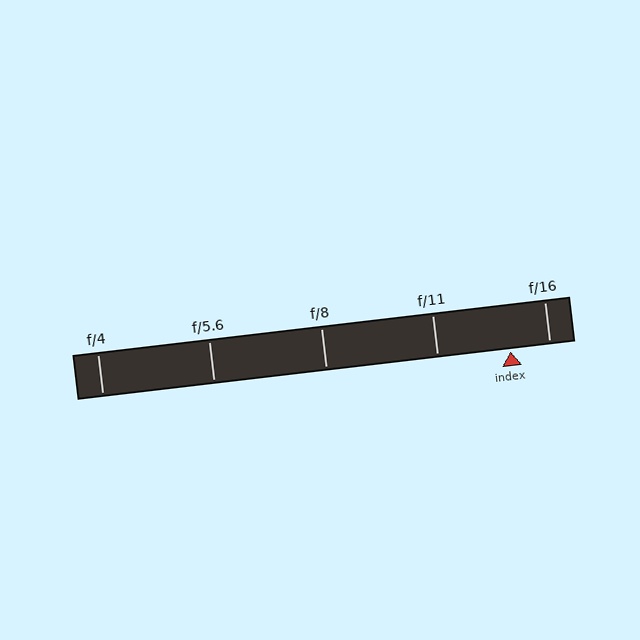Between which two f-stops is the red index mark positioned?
The index mark is between f/11 and f/16.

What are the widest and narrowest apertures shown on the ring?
The widest aperture shown is f/4 and the narrowest is f/16.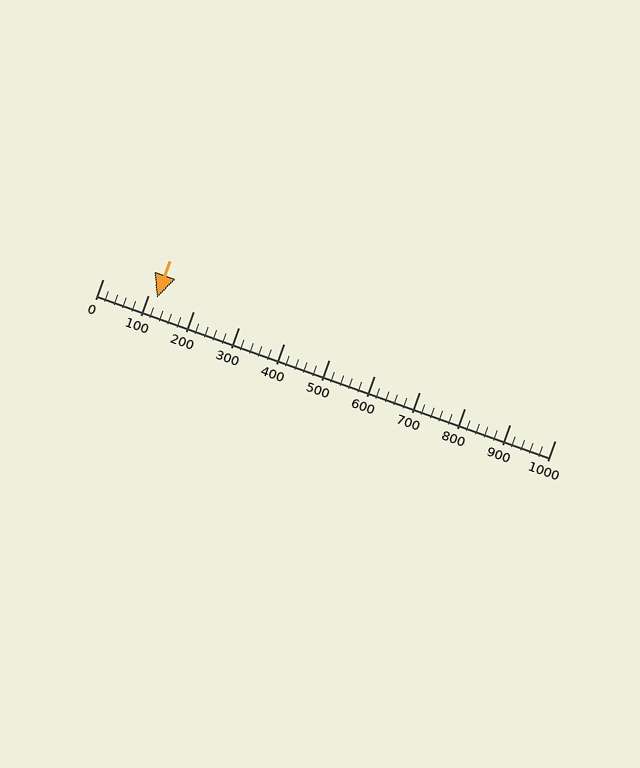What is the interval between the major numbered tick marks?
The major tick marks are spaced 100 units apart.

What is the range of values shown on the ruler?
The ruler shows values from 0 to 1000.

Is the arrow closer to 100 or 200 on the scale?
The arrow is closer to 100.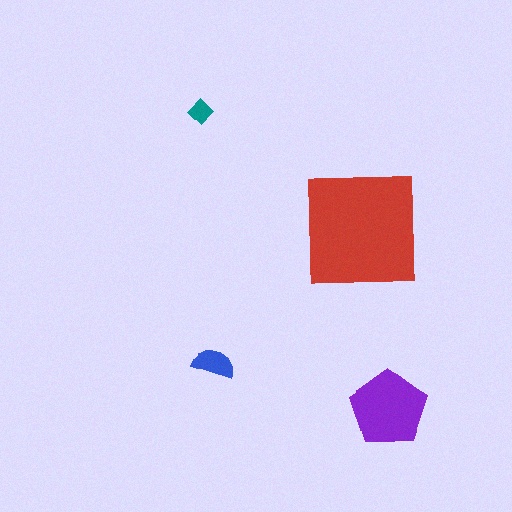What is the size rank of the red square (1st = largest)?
1st.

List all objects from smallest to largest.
The teal diamond, the blue semicircle, the purple pentagon, the red square.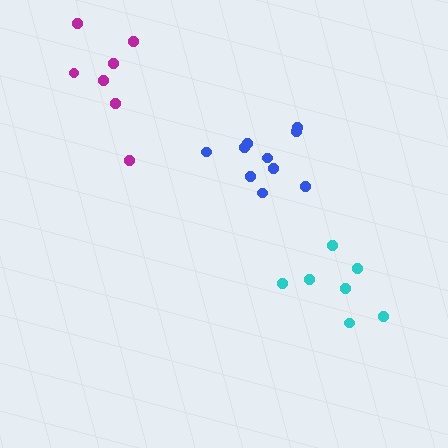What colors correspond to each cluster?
The clusters are colored: blue, magenta, cyan.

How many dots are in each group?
Group 1: 10 dots, Group 2: 7 dots, Group 3: 7 dots (24 total).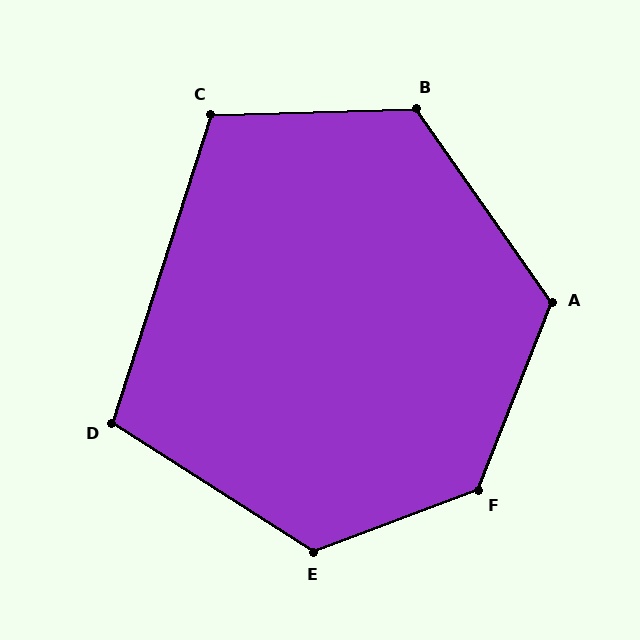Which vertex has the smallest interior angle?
D, at approximately 105 degrees.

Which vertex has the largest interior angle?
F, at approximately 132 degrees.